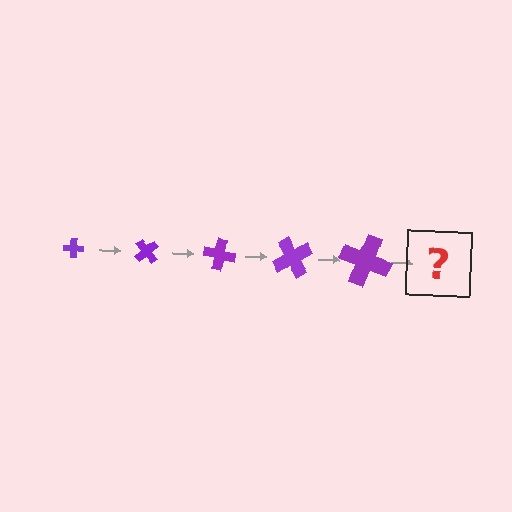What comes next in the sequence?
The next element should be a cross, larger than the previous one and rotated 250 degrees from the start.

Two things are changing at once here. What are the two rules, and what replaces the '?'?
The two rules are that the cross grows larger each step and it rotates 50 degrees each step. The '?' should be a cross, larger than the previous one and rotated 250 degrees from the start.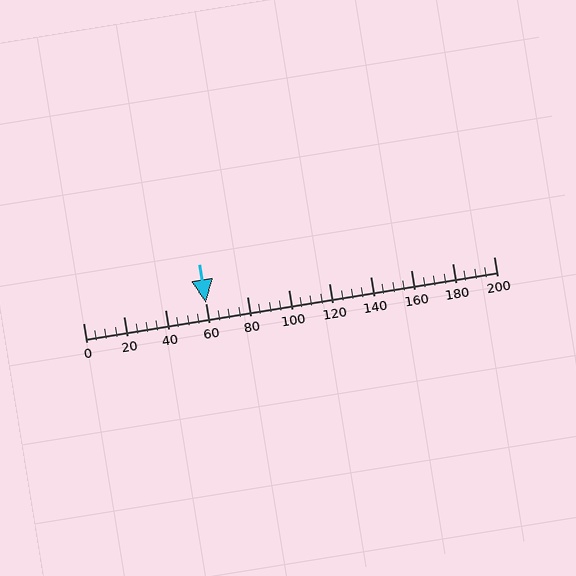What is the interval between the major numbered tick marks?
The major tick marks are spaced 20 units apart.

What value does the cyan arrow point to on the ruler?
The cyan arrow points to approximately 60.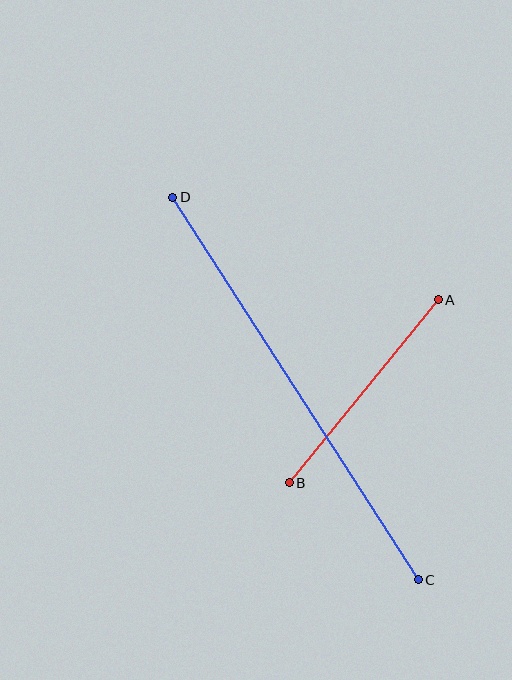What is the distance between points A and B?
The distance is approximately 236 pixels.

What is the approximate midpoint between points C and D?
The midpoint is at approximately (296, 389) pixels.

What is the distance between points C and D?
The distance is approximately 455 pixels.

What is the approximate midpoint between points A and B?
The midpoint is at approximately (364, 391) pixels.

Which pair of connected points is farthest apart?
Points C and D are farthest apart.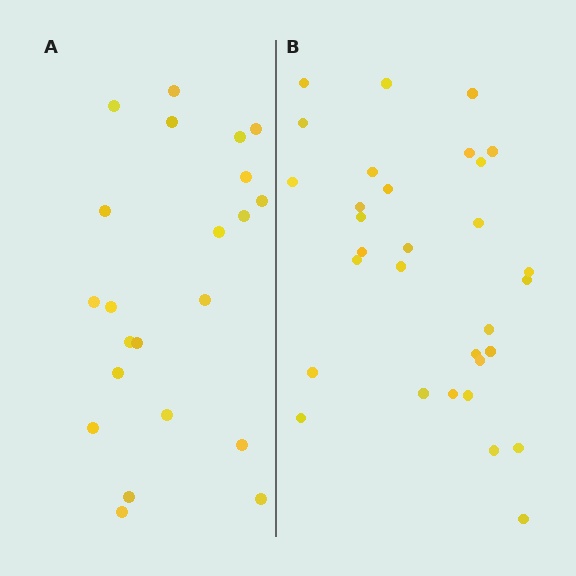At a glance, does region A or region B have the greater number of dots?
Region B (the right region) has more dots.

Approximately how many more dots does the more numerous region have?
Region B has roughly 8 or so more dots than region A.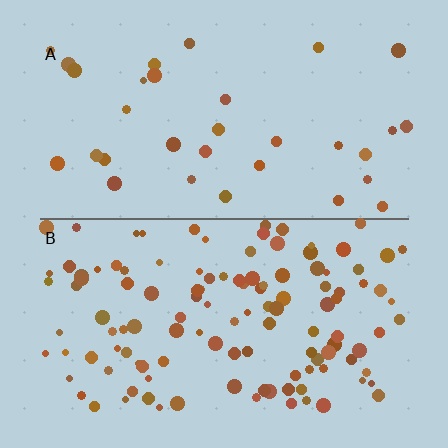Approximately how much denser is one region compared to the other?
Approximately 3.7× — region B over region A.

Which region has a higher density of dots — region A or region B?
B (the bottom).